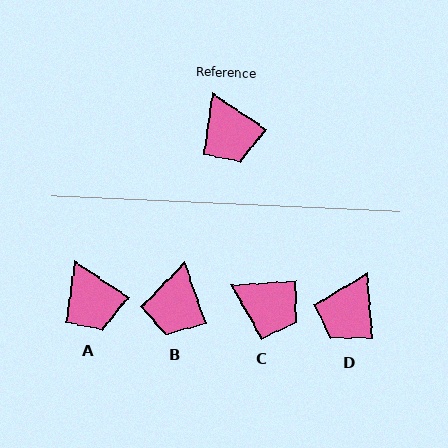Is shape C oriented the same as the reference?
No, it is off by about 38 degrees.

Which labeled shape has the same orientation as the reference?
A.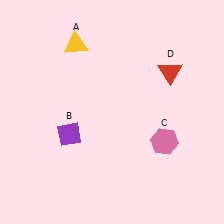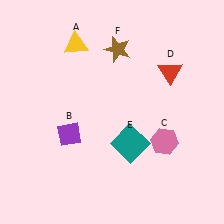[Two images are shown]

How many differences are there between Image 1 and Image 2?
There are 2 differences between the two images.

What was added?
A teal square (E), a brown star (F) were added in Image 2.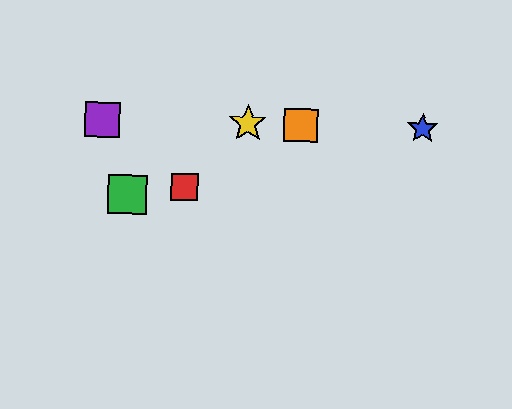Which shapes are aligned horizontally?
The blue star, the yellow star, the purple square, the orange square are aligned horizontally.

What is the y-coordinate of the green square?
The green square is at y≈195.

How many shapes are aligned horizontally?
4 shapes (the blue star, the yellow star, the purple square, the orange square) are aligned horizontally.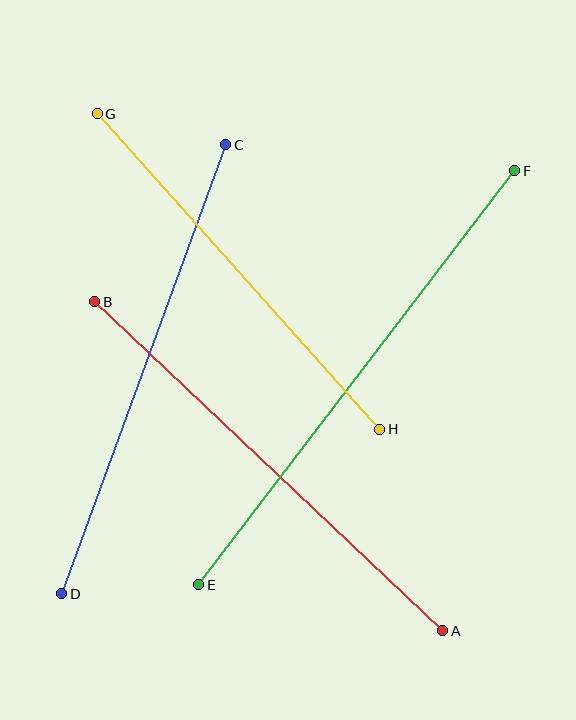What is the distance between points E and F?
The distance is approximately 521 pixels.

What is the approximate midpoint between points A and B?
The midpoint is at approximately (269, 466) pixels.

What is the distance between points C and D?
The distance is approximately 478 pixels.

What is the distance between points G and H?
The distance is approximately 423 pixels.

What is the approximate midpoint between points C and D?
The midpoint is at approximately (144, 369) pixels.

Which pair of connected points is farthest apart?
Points E and F are farthest apart.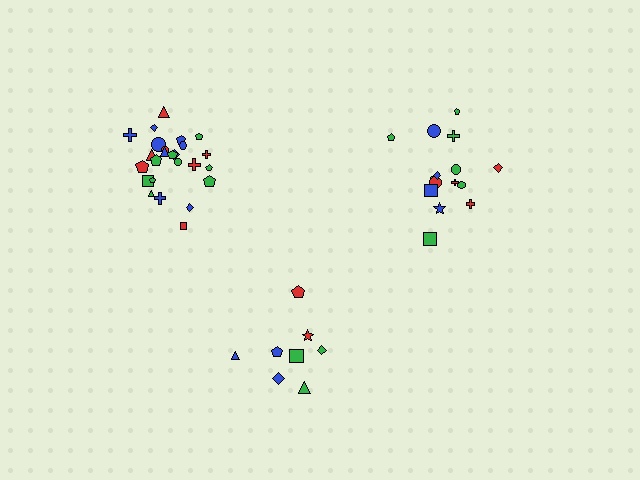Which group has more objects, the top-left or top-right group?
The top-left group.